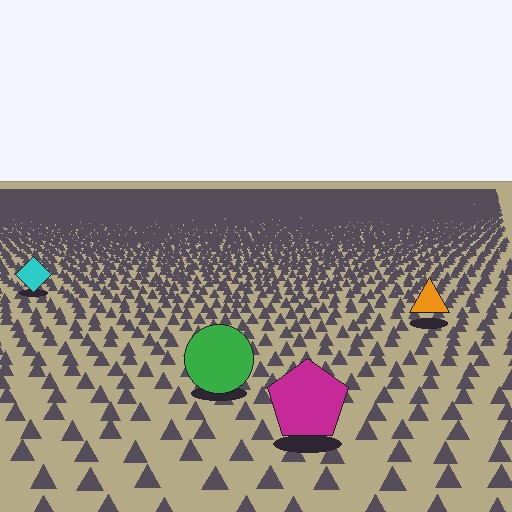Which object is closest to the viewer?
The magenta pentagon is closest. The texture marks near it are larger and more spread out.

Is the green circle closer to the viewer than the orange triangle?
Yes. The green circle is closer — you can tell from the texture gradient: the ground texture is coarser near it.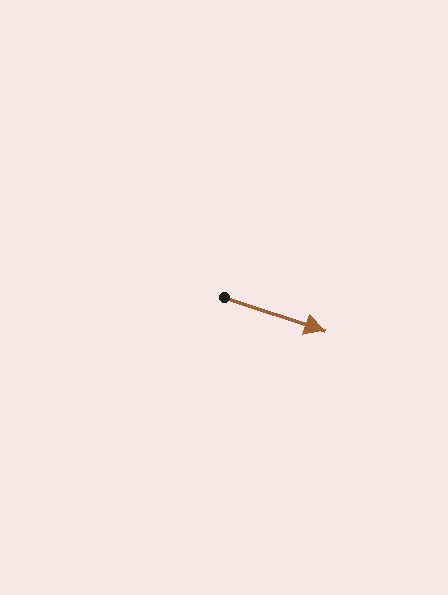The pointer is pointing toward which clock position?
Roughly 4 o'clock.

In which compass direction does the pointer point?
East.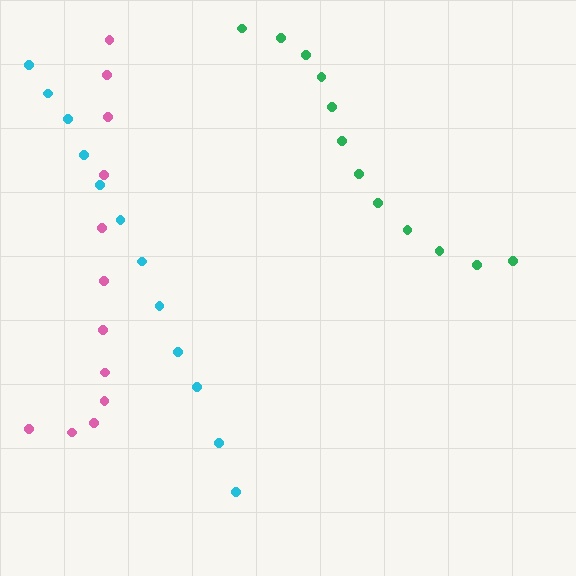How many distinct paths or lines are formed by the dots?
There are 3 distinct paths.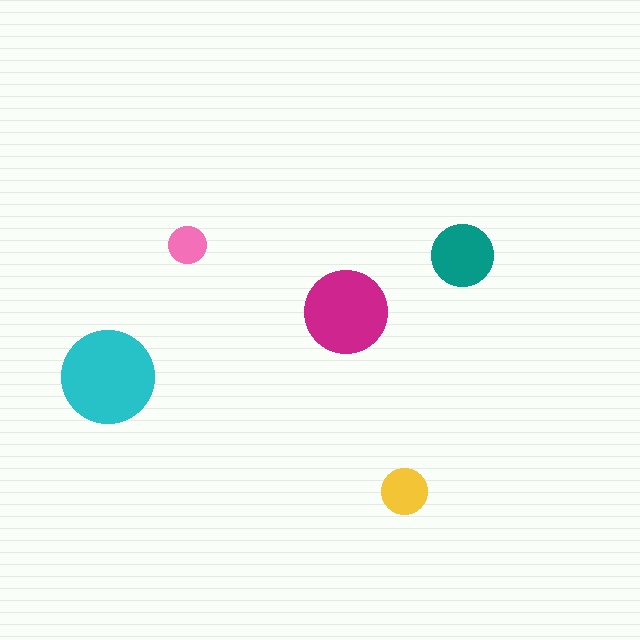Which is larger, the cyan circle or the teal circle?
The cyan one.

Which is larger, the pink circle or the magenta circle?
The magenta one.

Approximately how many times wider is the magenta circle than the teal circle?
About 1.5 times wider.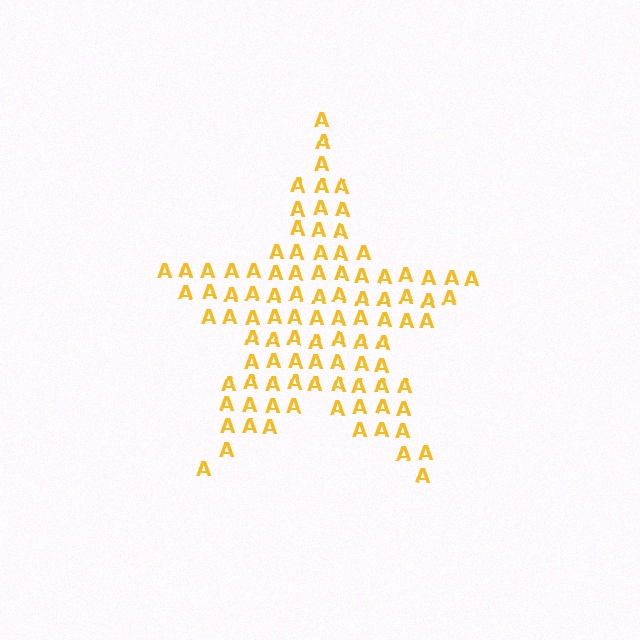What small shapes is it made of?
It is made of small letter A's.